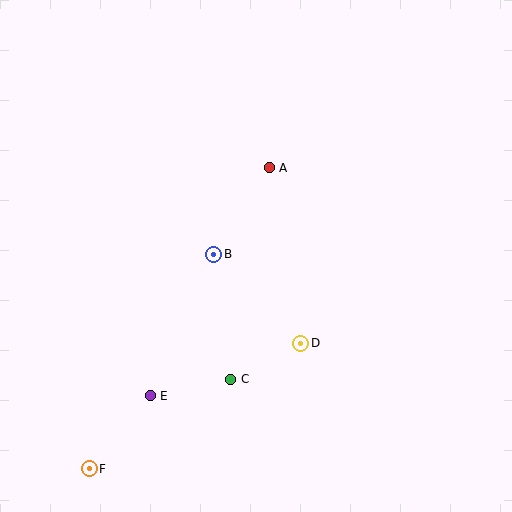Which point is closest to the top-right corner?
Point A is closest to the top-right corner.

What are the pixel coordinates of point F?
Point F is at (89, 469).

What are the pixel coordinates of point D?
Point D is at (301, 343).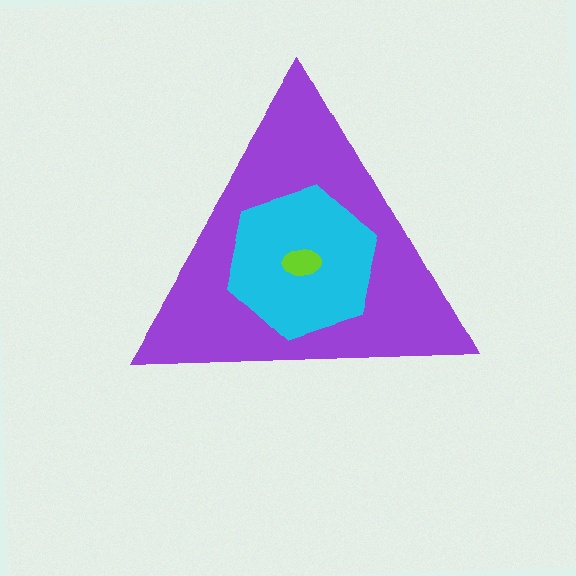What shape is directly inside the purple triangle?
The cyan hexagon.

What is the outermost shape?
The purple triangle.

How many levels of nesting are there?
3.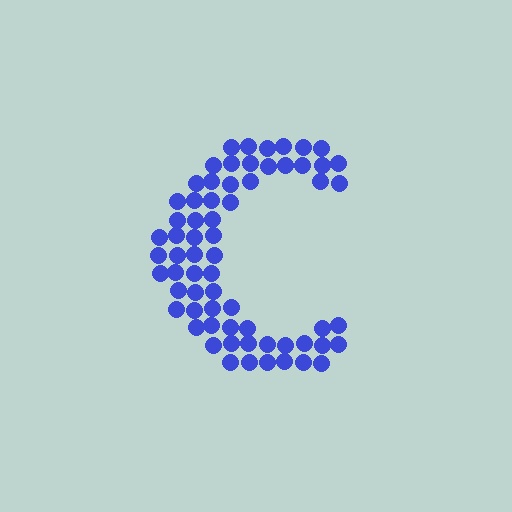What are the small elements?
The small elements are circles.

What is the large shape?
The large shape is the letter C.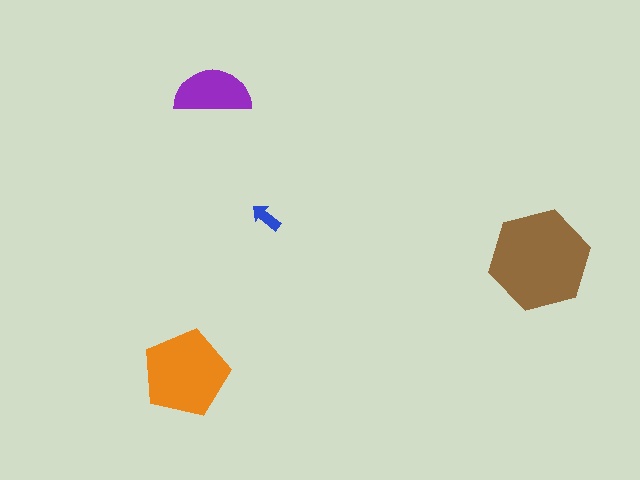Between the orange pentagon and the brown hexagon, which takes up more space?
The brown hexagon.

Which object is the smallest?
The blue arrow.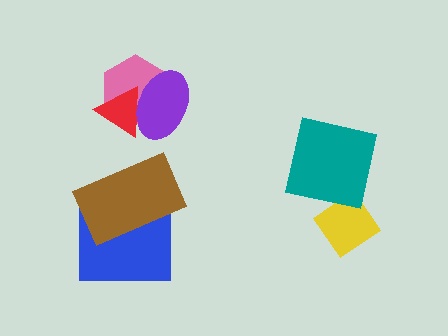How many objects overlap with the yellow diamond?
1 object overlaps with the yellow diamond.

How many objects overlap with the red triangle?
2 objects overlap with the red triangle.